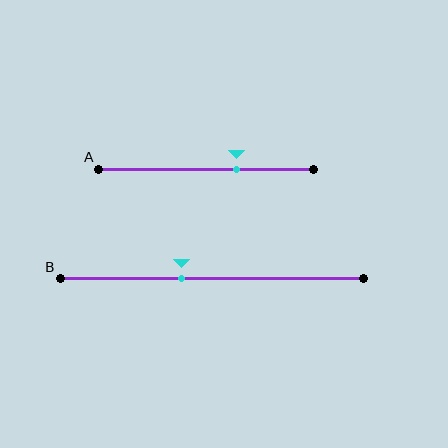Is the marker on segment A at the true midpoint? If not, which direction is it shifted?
No, the marker on segment A is shifted to the right by about 14% of the segment length.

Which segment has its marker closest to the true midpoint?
Segment B has its marker closest to the true midpoint.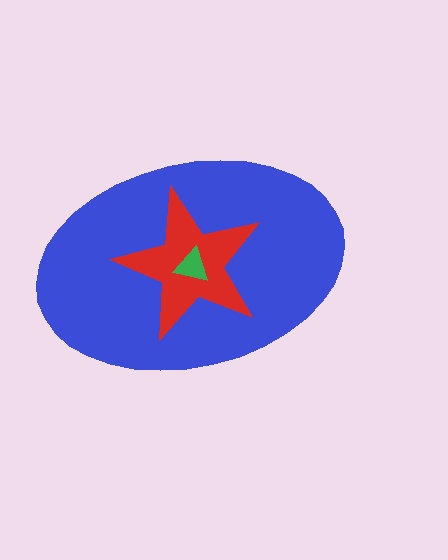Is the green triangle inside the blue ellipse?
Yes.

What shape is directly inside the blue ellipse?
The red star.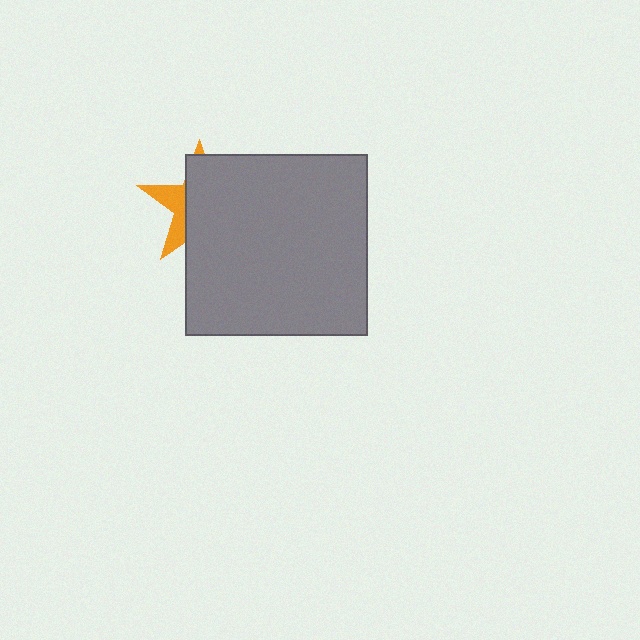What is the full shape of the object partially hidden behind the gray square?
The partially hidden object is an orange star.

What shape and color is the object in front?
The object in front is a gray square.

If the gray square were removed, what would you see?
You would see the complete orange star.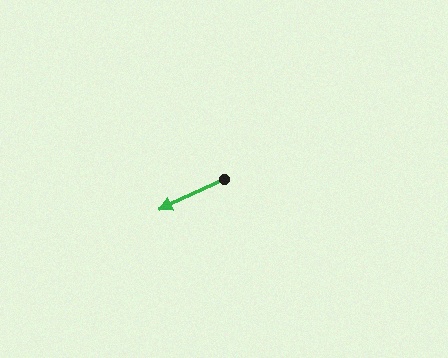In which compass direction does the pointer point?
Southwest.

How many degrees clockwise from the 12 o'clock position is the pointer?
Approximately 245 degrees.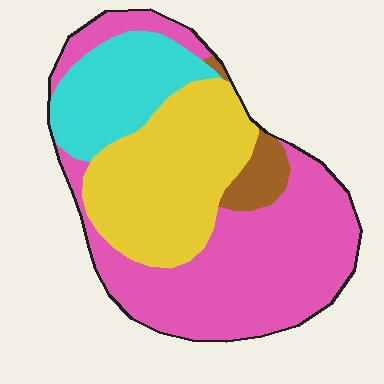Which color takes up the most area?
Pink, at roughly 45%.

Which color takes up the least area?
Brown, at roughly 5%.